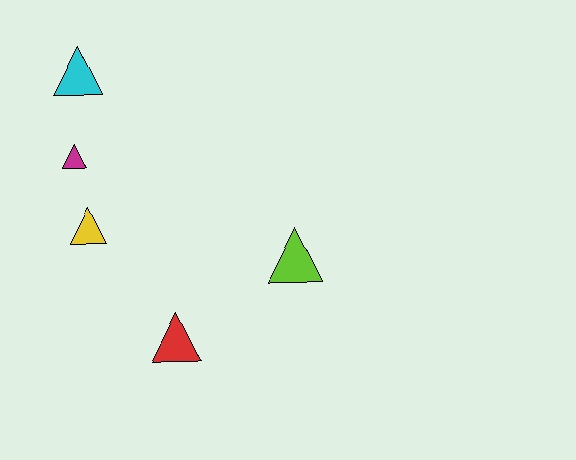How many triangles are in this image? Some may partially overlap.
There are 5 triangles.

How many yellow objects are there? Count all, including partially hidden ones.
There is 1 yellow object.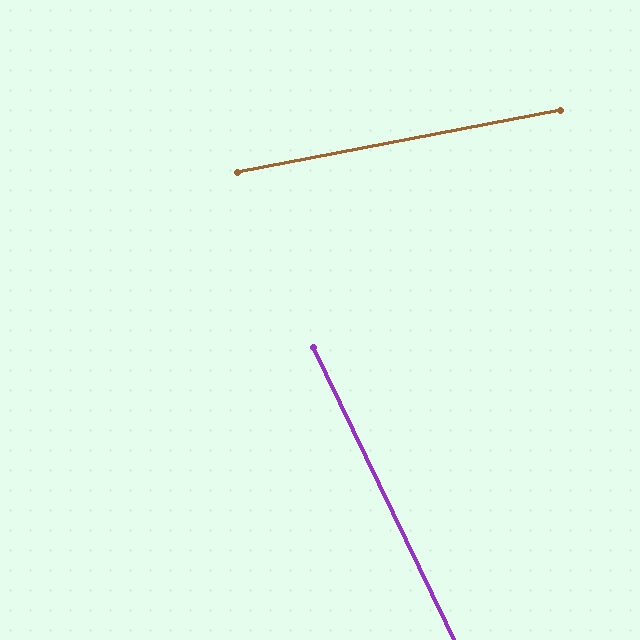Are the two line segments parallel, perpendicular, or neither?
Neither parallel nor perpendicular — they differ by about 75°.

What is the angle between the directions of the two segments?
Approximately 75 degrees.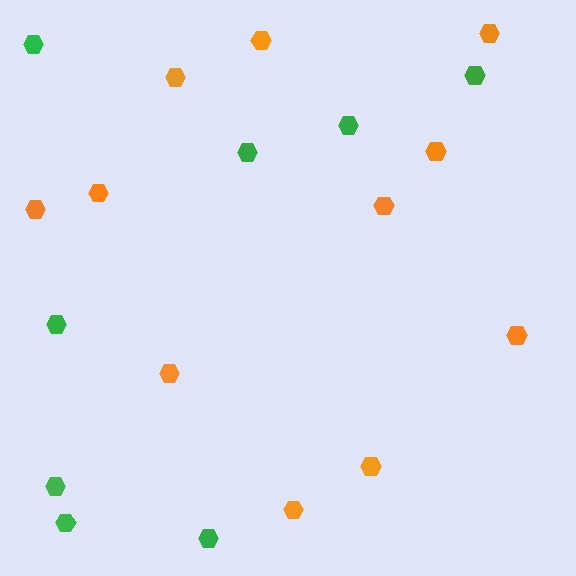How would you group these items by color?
There are 2 groups: one group of orange hexagons (11) and one group of green hexagons (8).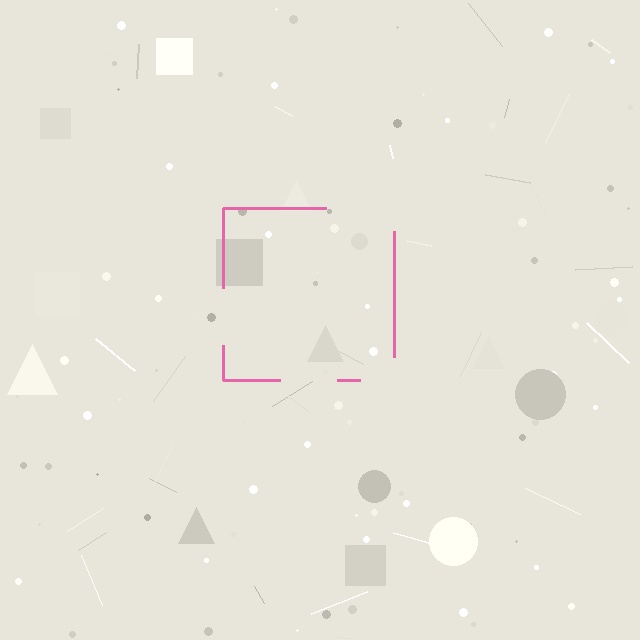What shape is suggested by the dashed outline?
The dashed outline suggests a square.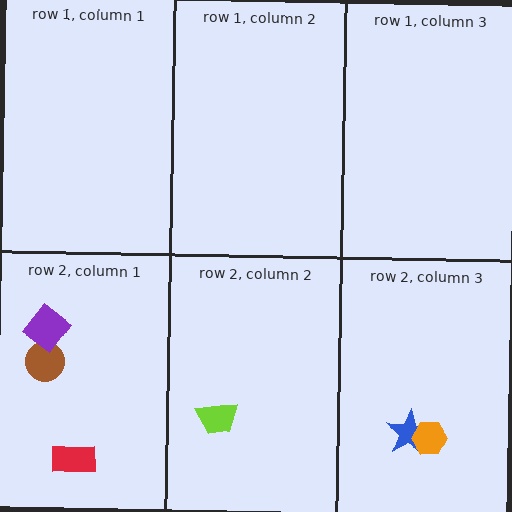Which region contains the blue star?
The row 2, column 3 region.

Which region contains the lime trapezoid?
The row 2, column 2 region.